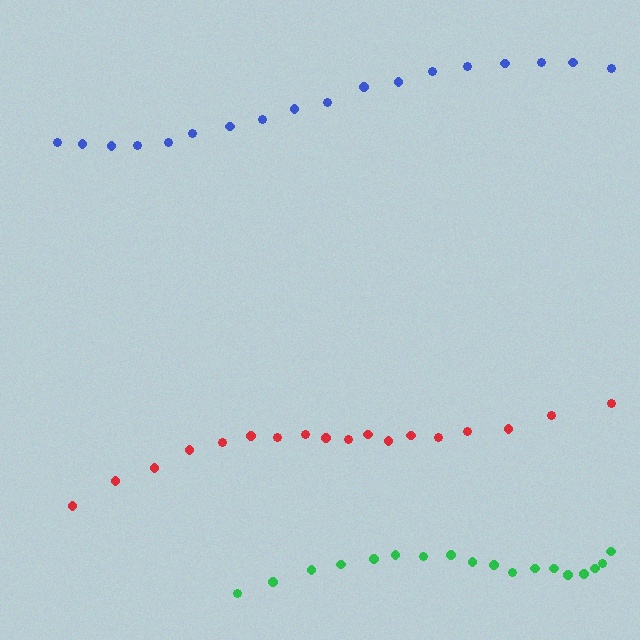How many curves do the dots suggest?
There are 3 distinct paths.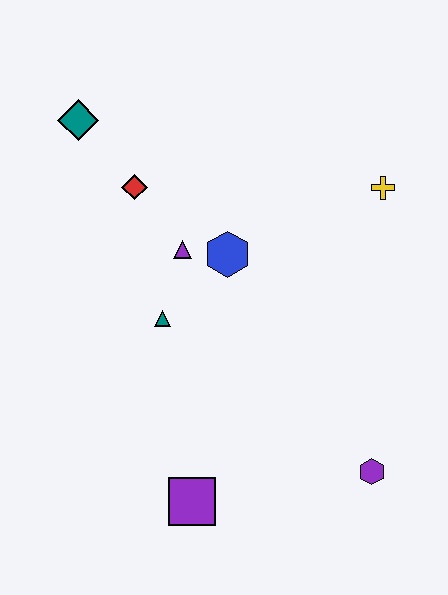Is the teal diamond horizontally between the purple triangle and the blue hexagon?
No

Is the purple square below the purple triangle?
Yes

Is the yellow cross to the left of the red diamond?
No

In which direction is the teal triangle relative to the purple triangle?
The teal triangle is below the purple triangle.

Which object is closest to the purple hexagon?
The purple square is closest to the purple hexagon.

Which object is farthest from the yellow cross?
The purple square is farthest from the yellow cross.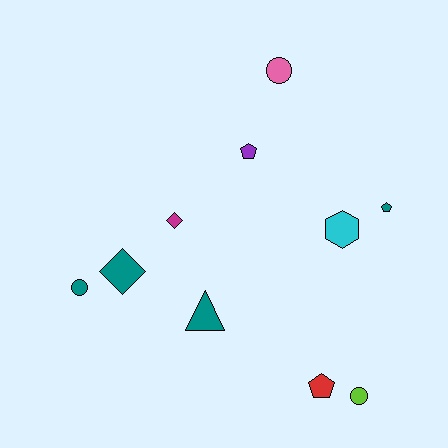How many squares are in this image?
There are no squares.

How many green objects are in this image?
There are no green objects.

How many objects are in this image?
There are 10 objects.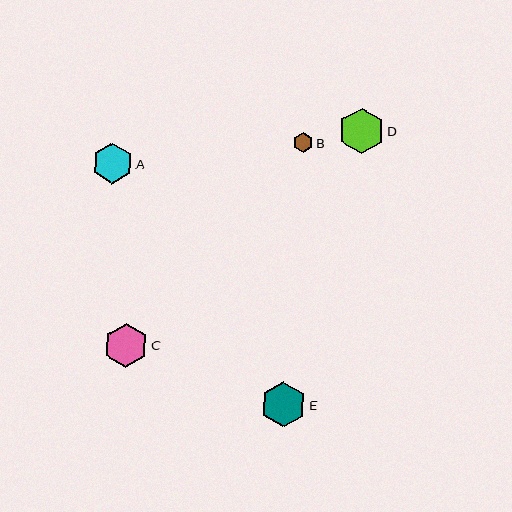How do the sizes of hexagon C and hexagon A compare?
Hexagon C and hexagon A are approximately the same size.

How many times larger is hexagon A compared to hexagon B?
Hexagon A is approximately 2.0 times the size of hexagon B.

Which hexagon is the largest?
Hexagon E is the largest with a size of approximately 46 pixels.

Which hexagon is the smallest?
Hexagon B is the smallest with a size of approximately 20 pixels.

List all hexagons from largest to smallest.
From largest to smallest: E, D, C, A, B.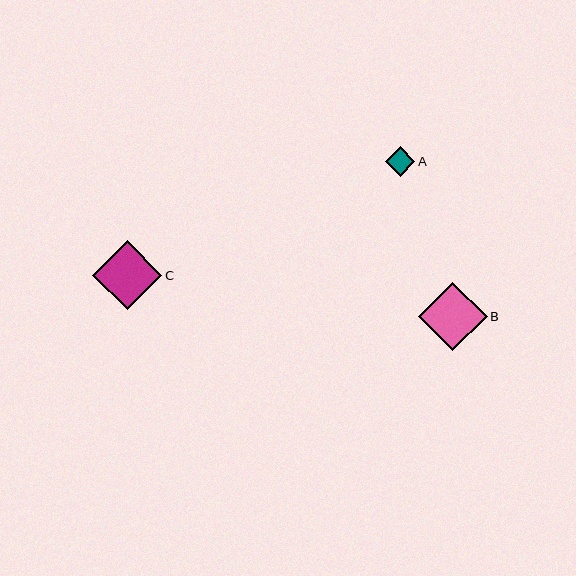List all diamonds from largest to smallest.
From largest to smallest: C, B, A.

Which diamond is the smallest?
Diamond A is the smallest with a size of approximately 29 pixels.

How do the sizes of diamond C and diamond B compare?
Diamond C and diamond B are approximately the same size.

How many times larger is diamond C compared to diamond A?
Diamond C is approximately 2.4 times the size of diamond A.